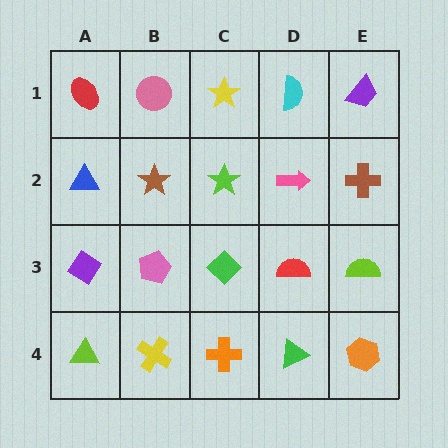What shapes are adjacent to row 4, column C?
A green diamond (row 3, column C), a yellow cross (row 4, column B), a green triangle (row 4, column D).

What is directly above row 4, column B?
A pink pentagon.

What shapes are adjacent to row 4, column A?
A purple diamond (row 3, column A), a yellow cross (row 4, column B).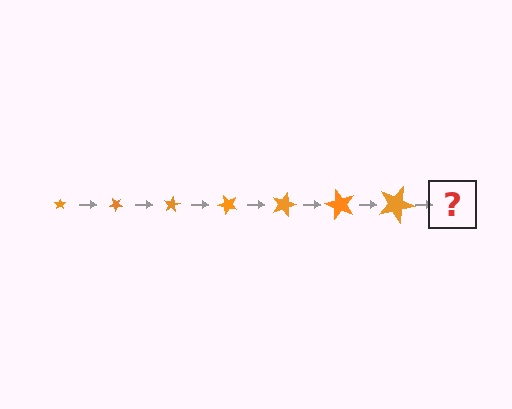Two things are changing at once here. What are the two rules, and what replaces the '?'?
The two rules are that the star grows larger each step and it rotates 40 degrees each step. The '?' should be a star, larger than the previous one and rotated 280 degrees from the start.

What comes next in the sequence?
The next element should be a star, larger than the previous one and rotated 280 degrees from the start.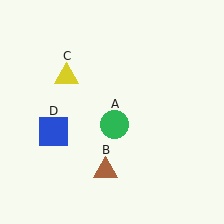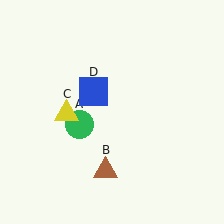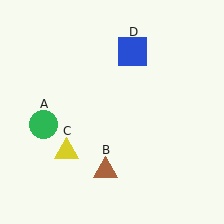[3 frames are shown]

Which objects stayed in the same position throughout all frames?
Brown triangle (object B) remained stationary.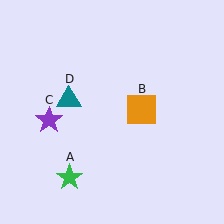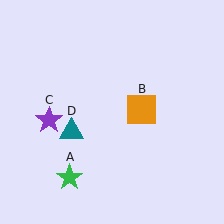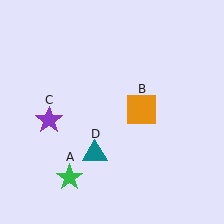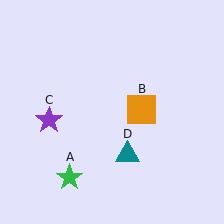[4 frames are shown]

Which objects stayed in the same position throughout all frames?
Green star (object A) and orange square (object B) and purple star (object C) remained stationary.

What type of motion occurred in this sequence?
The teal triangle (object D) rotated counterclockwise around the center of the scene.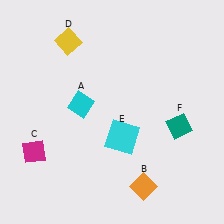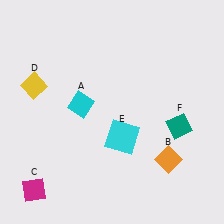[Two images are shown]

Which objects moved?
The objects that moved are: the orange diamond (B), the magenta diamond (C), the yellow diamond (D).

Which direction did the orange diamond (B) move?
The orange diamond (B) moved up.